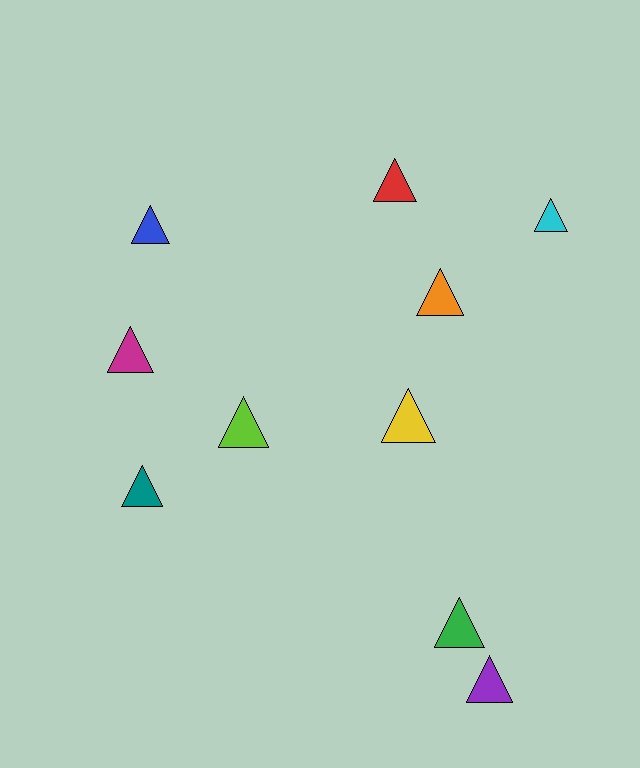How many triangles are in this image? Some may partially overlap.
There are 10 triangles.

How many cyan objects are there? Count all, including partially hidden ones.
There is 1 cyan object.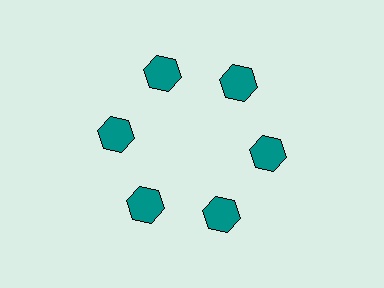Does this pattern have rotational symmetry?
Yes, this pattern has 6-fold rotational symmetry. It looks the same after rotating 60 degrees around the center.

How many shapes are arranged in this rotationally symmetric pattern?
There are 6 shapes, arranged in 6 groups of 1.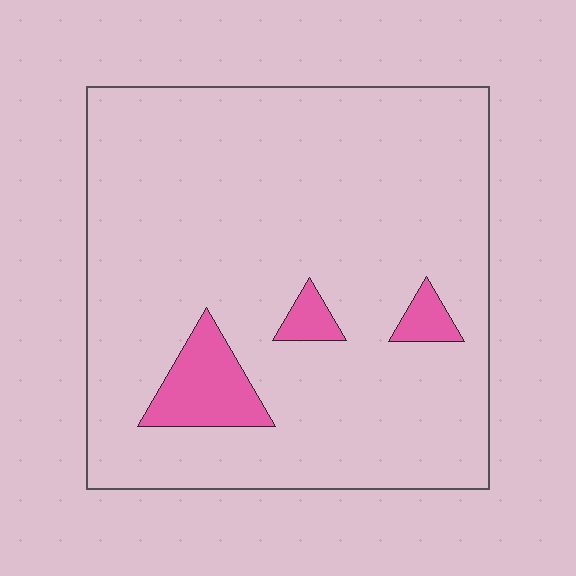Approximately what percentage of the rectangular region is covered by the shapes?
Approximately 10%.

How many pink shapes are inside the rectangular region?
3.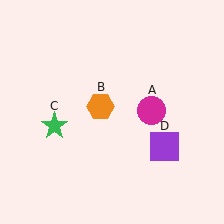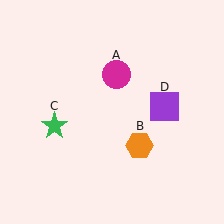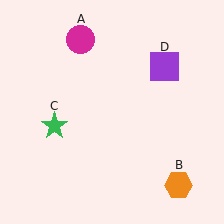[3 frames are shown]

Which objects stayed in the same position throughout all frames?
Green star (object C) remained stationary.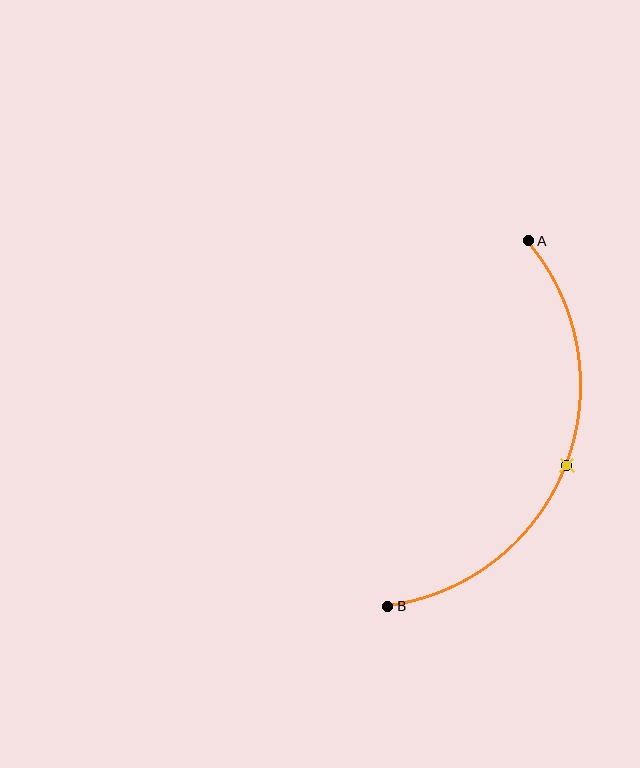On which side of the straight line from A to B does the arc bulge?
The arc bulges to the right of the straight line connecting A and B.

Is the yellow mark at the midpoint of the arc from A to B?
Yes. The yellow mark lies on the arc at equal arc-length from both A and B — it is the arc midpoint.